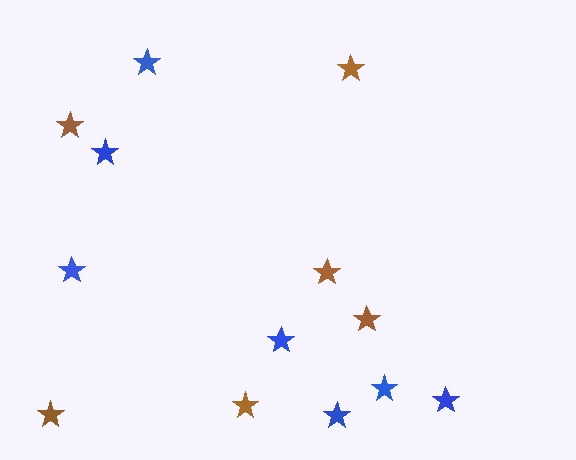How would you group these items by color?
There are 2 groups: one group of brown stars (6) and one group of blue stars (7).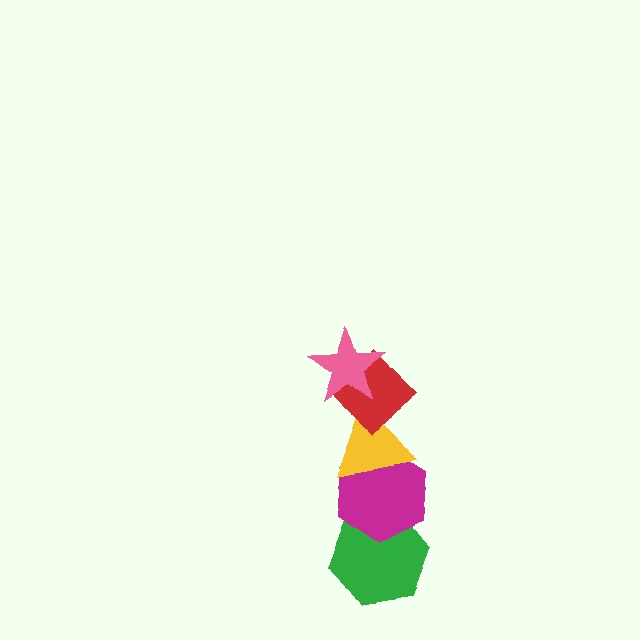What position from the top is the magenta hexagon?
The magenta hexagon is 4th from the top.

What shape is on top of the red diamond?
The pink star is on top of the red diamond.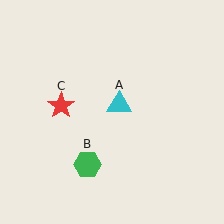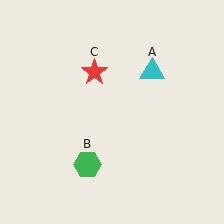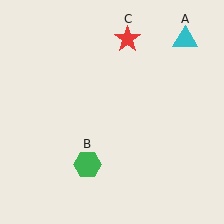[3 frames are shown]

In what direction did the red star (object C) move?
The red star (object C) moved up and to the right.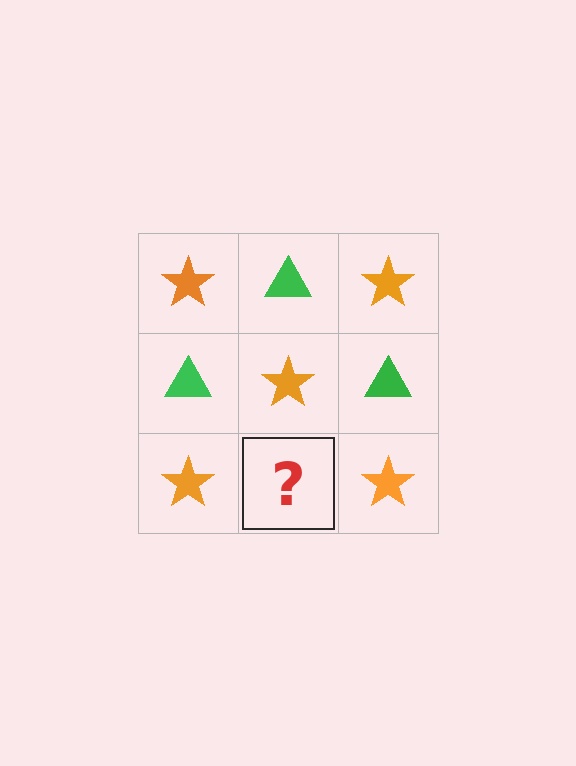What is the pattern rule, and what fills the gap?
The rule is that it alternates orange star and green triangle in a checkerboard pattern. The gap should be filled with a green triangle.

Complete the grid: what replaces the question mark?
The question mark should be replaced with a green triangle.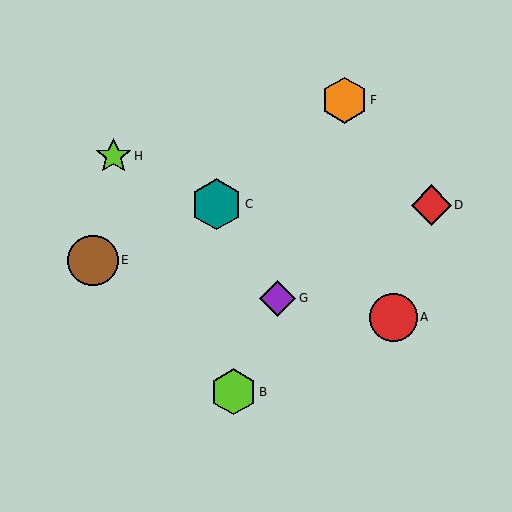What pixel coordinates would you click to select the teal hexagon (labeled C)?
Click at (217, 204) to select the teal hexagon C.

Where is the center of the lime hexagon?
The center of the lime hexagon is at (233, 392).